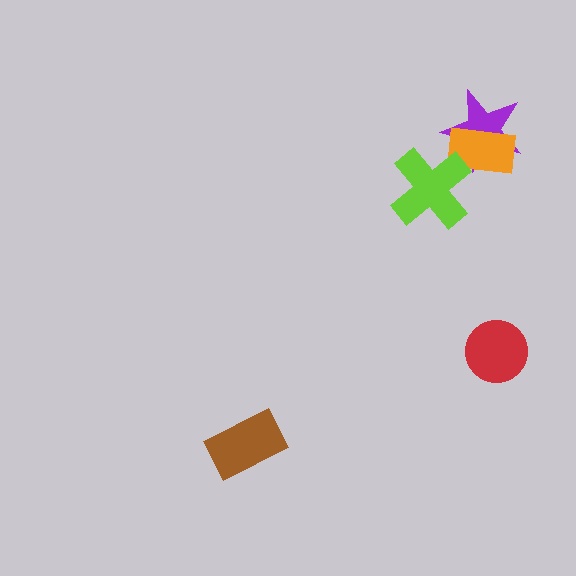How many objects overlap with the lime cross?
1 object overlaps with the lime cross.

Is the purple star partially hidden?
Yes, it is partially covered by another shape.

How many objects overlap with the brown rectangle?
0 objects overlap with the brown rectangle.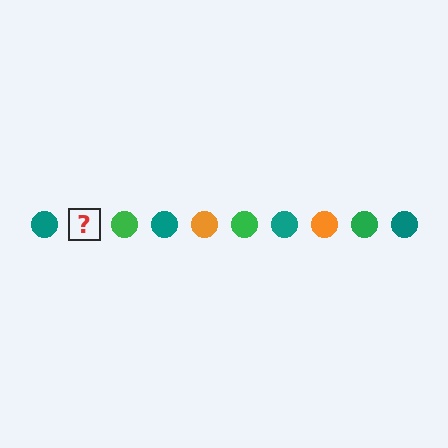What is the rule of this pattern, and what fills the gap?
The rule is that the pattern cycles through teal, orange, green circles. The gap should be filled with an orange circle.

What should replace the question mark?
The question mark should be replaced with an orange circle.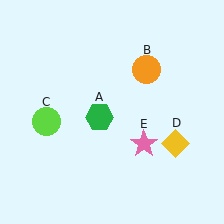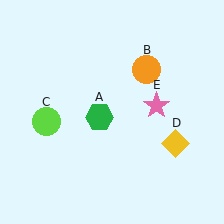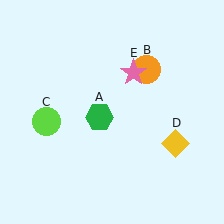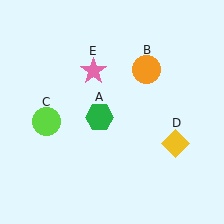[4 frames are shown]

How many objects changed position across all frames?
1 object changed position: pink star (object E).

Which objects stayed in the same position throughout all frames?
Green hexagon (object A) and orange circle (object B) and lime circle (object C) and yellow diamond (object D) remained stationary.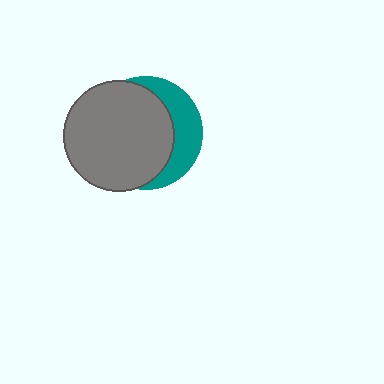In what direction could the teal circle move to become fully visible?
The teal circle could move right. That would shift it out from behind the gray circle entirely.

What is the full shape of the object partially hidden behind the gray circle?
The partially hidden object is a teal circle.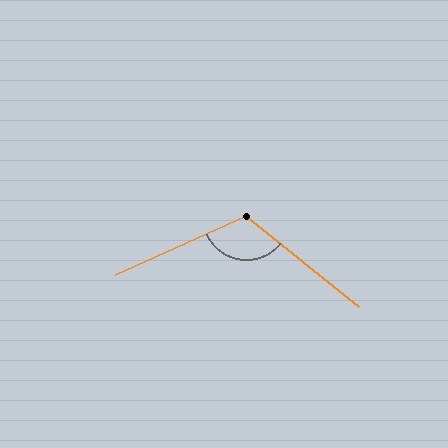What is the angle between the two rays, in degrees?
Approximately 117 degrees.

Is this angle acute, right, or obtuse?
It is obtuse.